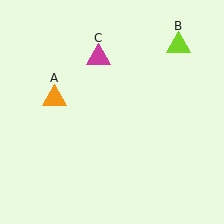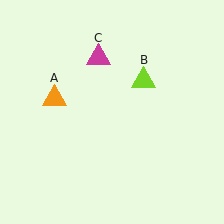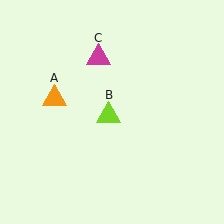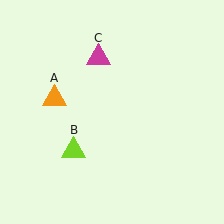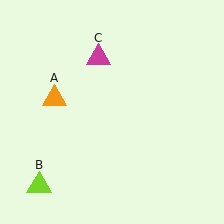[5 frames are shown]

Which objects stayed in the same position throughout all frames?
Orange triangle (object A) and magenta triangle (object C) remained stationary.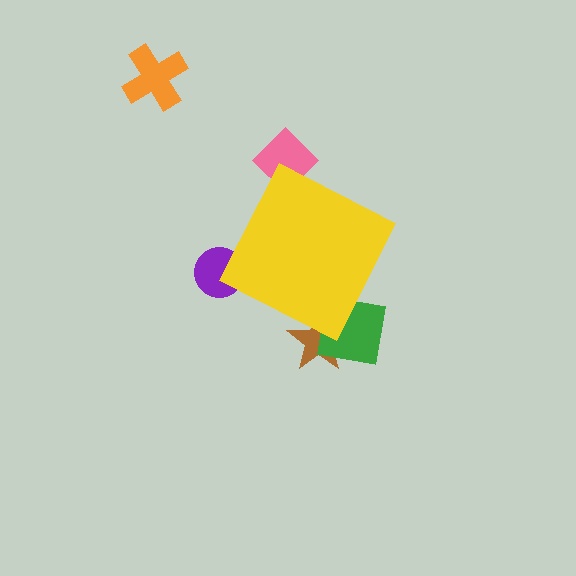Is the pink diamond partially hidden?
Yes, the pink diamond is partially hidden behind the yellow diamond.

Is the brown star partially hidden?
Yes, the brown star is partially hidden behind the yellow diamond.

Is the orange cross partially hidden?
No, the orange cross is fully visible.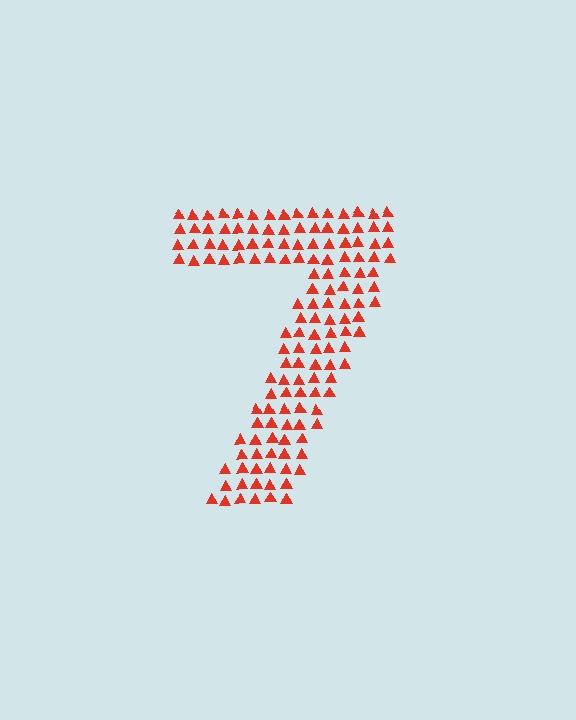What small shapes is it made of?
It is made of small triangles.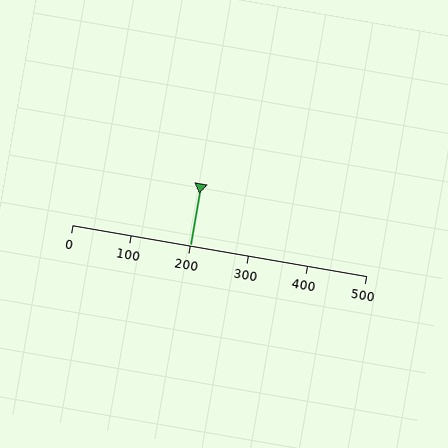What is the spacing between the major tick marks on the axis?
The major ticks are spaced 100 apart.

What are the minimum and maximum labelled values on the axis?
The axis runs from 0 to 500.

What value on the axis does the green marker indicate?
The marker indicates approximately 200.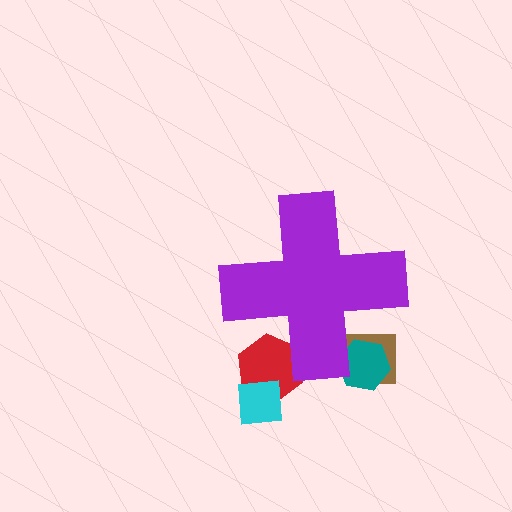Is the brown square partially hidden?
Yes, the brown square is partially hidden behind the purple cross.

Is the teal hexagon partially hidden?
Yes, the teal hexagon is partially hidden behind the purple cross.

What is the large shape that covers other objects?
A purple cross.